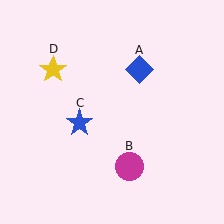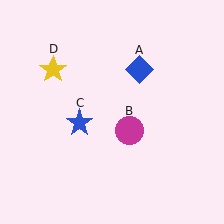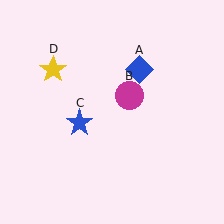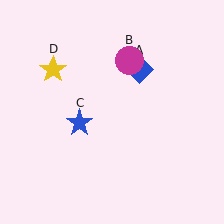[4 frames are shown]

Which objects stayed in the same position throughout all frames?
Blue diamond (object A) and blue star (object C) and yellow star (object D) remained stationary.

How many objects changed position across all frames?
1 object changed position: magenta circle (object B).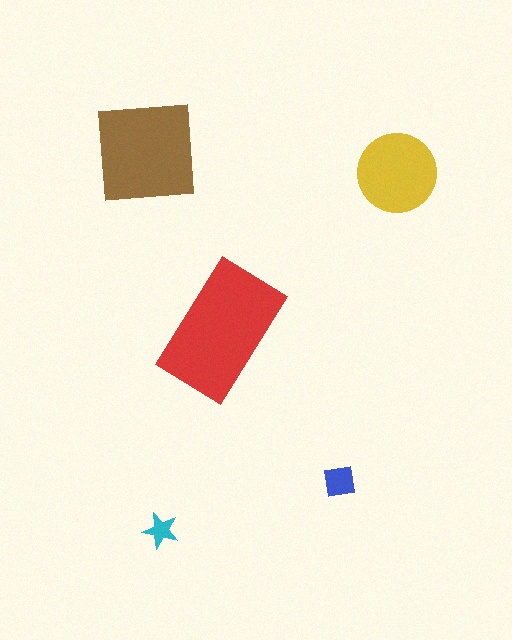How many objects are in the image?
There are 5 objects in the image.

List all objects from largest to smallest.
The red rectangle, the brown square, the yellow circle, the blue square, the cyan star.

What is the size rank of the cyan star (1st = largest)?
5th.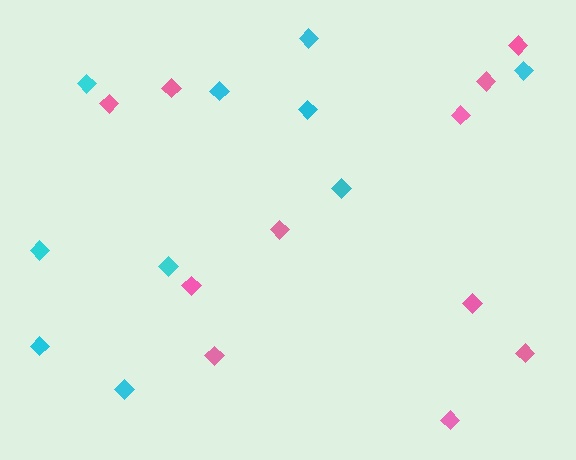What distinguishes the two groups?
There are 2 groups: one group of pink diamonds (11) and one group of cyan diamonds (10).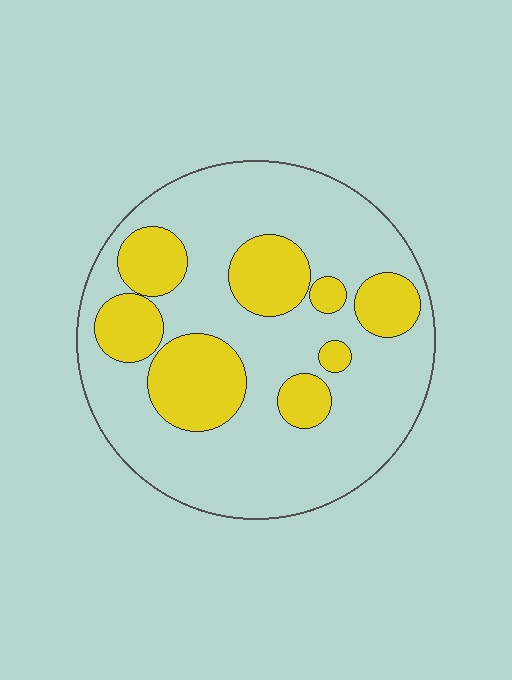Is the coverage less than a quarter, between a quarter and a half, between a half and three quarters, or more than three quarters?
Between a quarter and a half.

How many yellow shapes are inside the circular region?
8.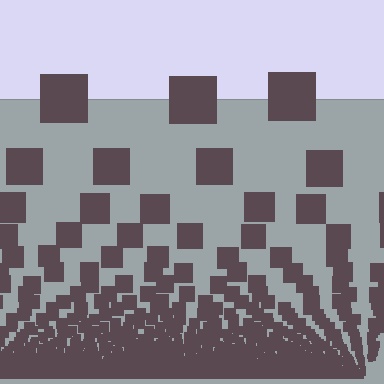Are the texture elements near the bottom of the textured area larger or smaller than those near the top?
Smaller. The gradient is inverted — elements near the bottom are smaller and denser.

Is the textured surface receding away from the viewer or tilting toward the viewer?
The surface appears to tilt toward the viewer. Texture elements get larger and sparser toward the top.